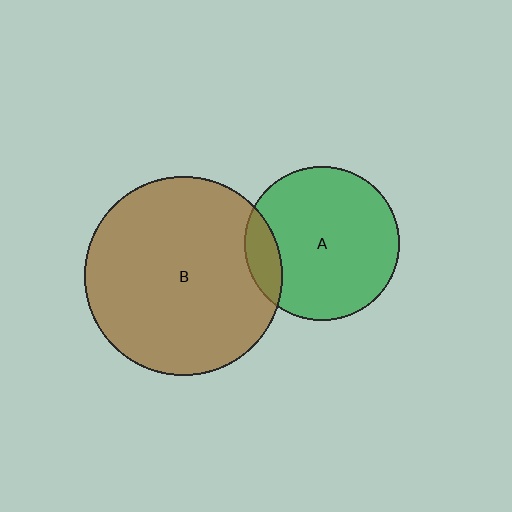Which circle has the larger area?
Circle B (brown).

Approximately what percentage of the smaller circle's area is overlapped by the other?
Approximately 15%.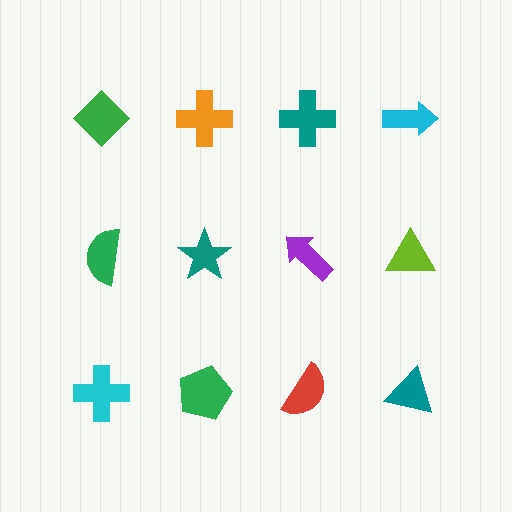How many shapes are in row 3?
4 shapes.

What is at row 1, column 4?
A cyan arrow.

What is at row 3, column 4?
A teal triangle.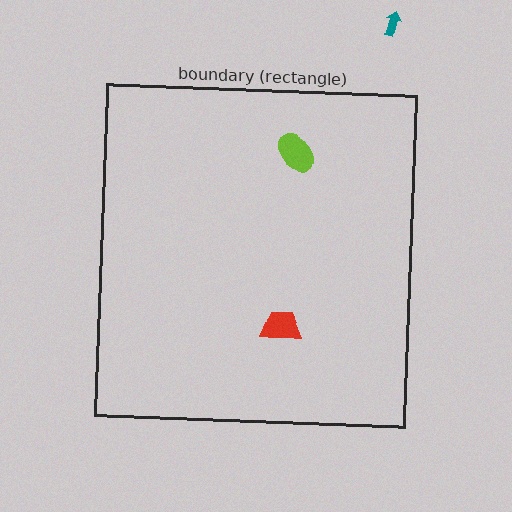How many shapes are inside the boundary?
2 inside, 1 outside.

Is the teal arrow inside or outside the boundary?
Outside.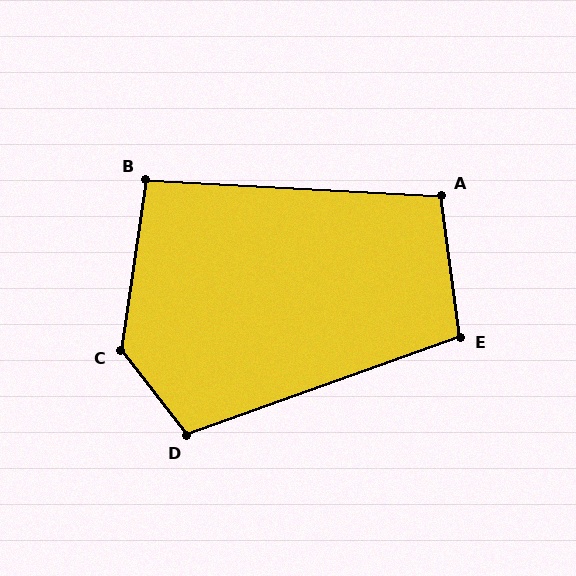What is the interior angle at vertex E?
Approximately 102 degrees (obtuse).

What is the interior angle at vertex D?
Approximately 108 degrees (obtuse).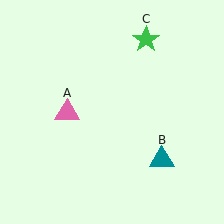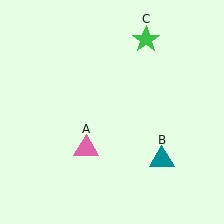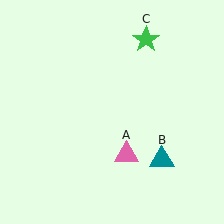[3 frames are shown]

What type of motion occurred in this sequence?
The pink triangle (object A) rotated counterclockwise around the center of the scene.